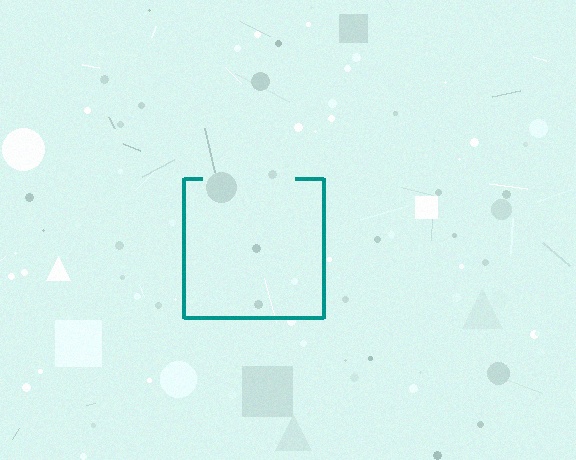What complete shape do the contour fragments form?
The contour fragments form a square.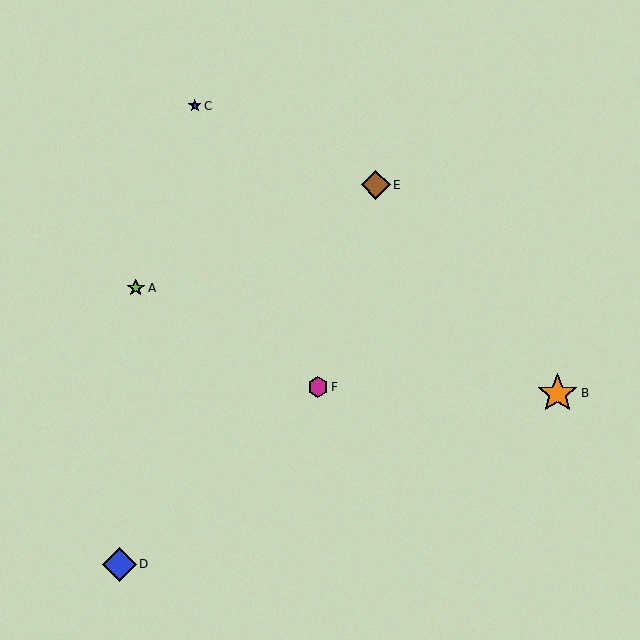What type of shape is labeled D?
Shape D is a blue diamond.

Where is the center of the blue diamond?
The center of the blue diamond is at (119, 564).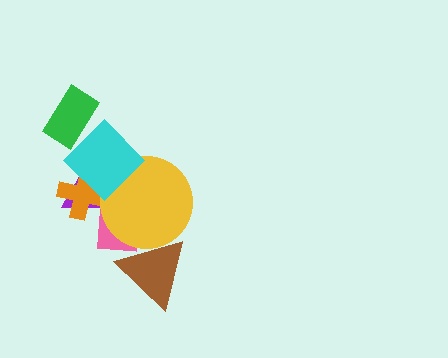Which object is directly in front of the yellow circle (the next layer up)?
The cyan diamond is directly in front of the yellow circle.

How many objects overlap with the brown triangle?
2 objects overlap with the brown triangle.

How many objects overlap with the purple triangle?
4 objects overlap with the purple triangle.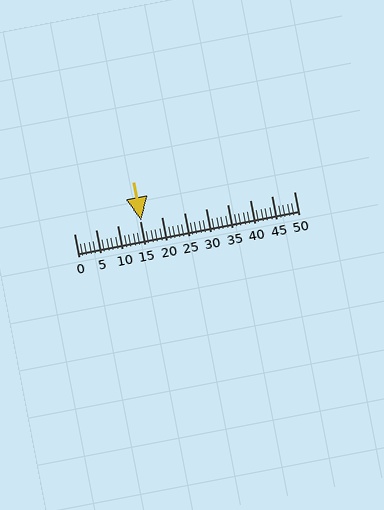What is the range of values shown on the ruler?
The ruler shows values from 0 to 50.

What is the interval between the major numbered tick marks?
The major tick marks are spaced 5 units apart.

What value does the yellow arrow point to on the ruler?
The yellow arrow points to approximately 15.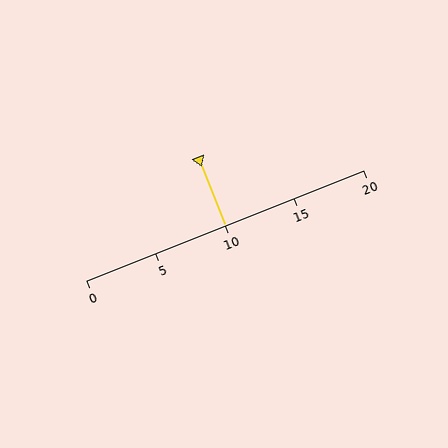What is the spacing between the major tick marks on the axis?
The major ticks are spaced 5 apart.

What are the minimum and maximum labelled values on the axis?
The axis runs from 0 to 20.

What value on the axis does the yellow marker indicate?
The marker indicates approximately 10.